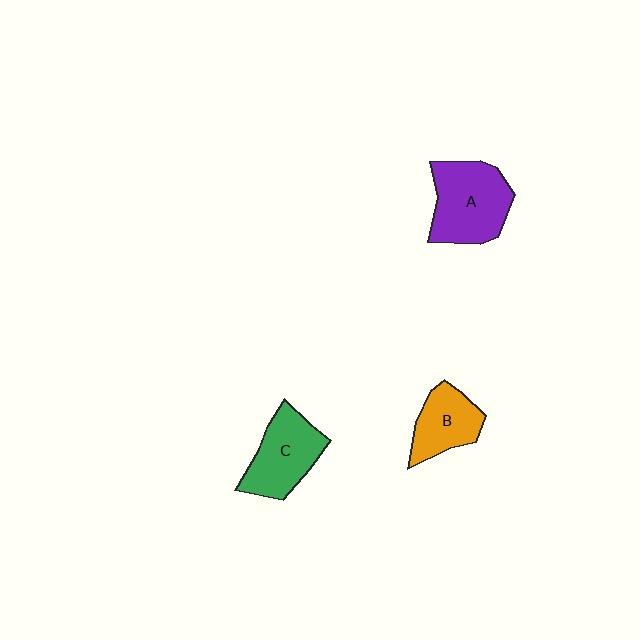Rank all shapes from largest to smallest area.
From largest to smallest: A (purple), C (green), B (orange).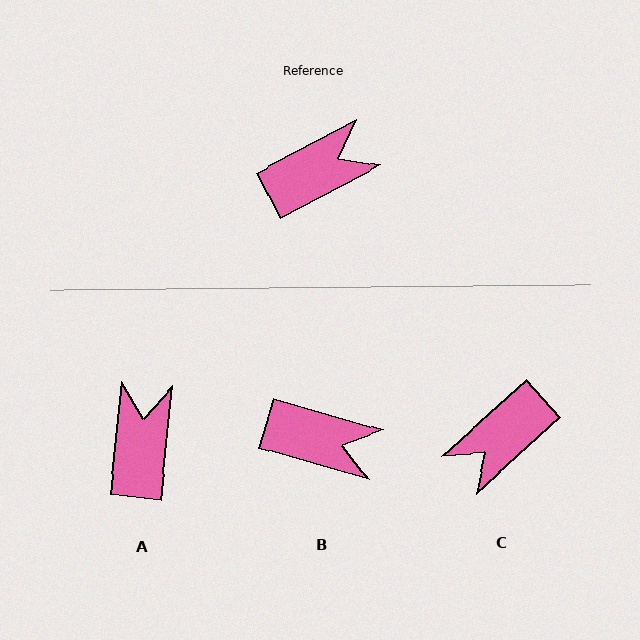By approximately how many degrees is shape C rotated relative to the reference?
Approximately 166 degrees clockwise.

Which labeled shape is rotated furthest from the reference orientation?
C, about 166 degrees away.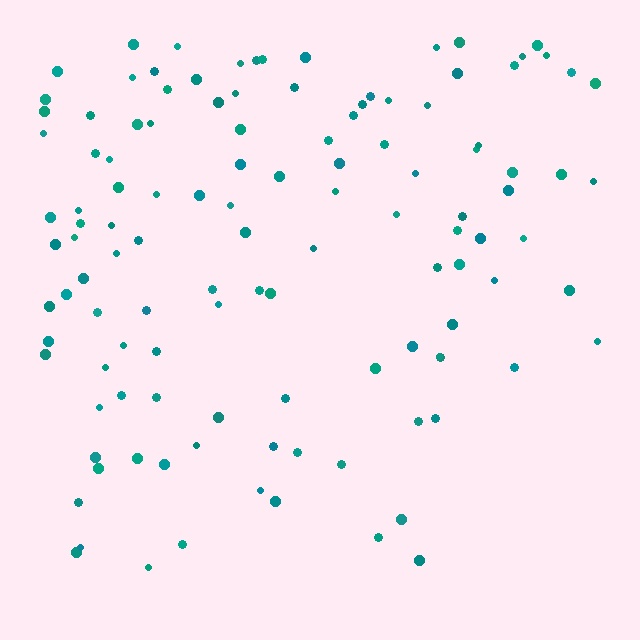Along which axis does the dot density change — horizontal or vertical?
Vertical.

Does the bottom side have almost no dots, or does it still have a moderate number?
Still a moderate number, just noticeably fewer than the top.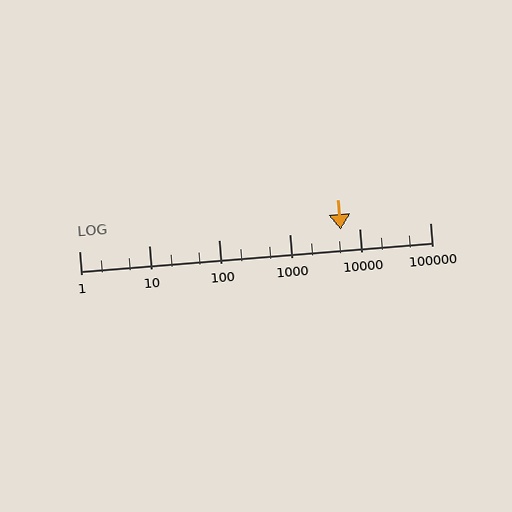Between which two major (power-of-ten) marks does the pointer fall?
The pointer is between 1000 and 10000.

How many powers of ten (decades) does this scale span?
The scale spans 5 decades, from 1 to 100000.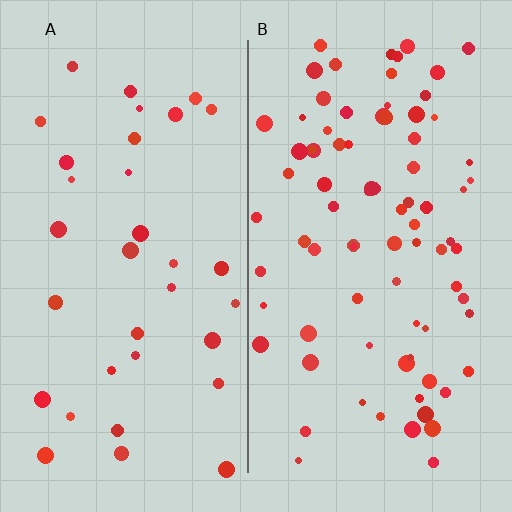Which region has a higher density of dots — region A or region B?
B (the right).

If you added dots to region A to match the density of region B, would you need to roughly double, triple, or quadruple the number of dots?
Approximately double.